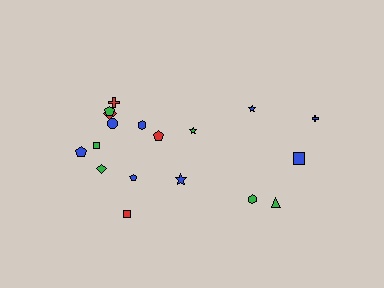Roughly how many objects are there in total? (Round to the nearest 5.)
Roughly 20 objects in total.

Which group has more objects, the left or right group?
The left group.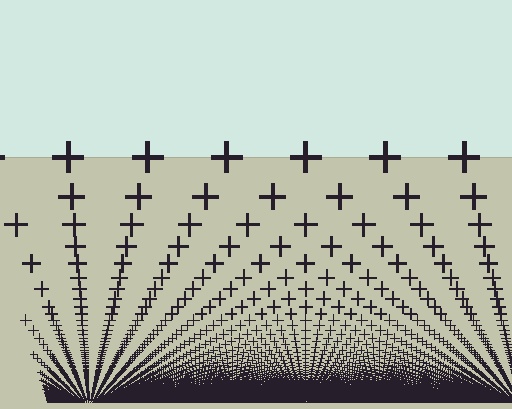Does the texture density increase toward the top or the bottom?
Density increases toward the bottom.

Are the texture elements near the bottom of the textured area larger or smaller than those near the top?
Smaller. The gradient is inverted — elements near the bottom are smaller and denser.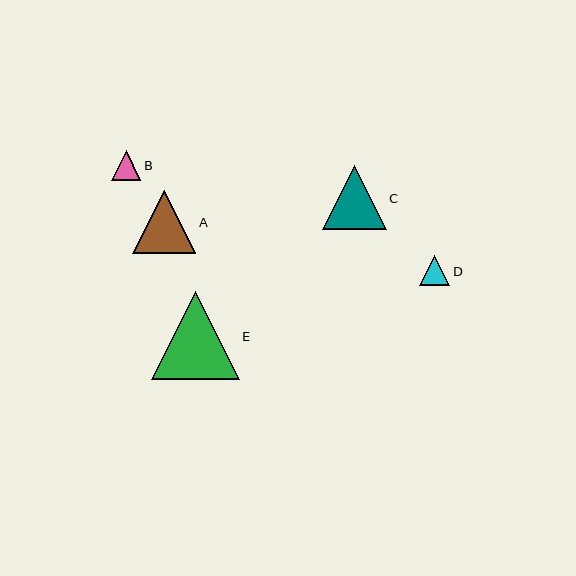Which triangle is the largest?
Triangle E is the largest with a size of approximately 88 pixels.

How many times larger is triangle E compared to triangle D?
Triangle E is approximately 2.9 times the size of triangle D.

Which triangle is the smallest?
Triangle B is the smallest with a size of approximately 30 pixels.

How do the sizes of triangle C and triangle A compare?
Triangle C and triangle A are approximately the same size.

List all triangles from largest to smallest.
From largest to smallest: E, C, A, D, B.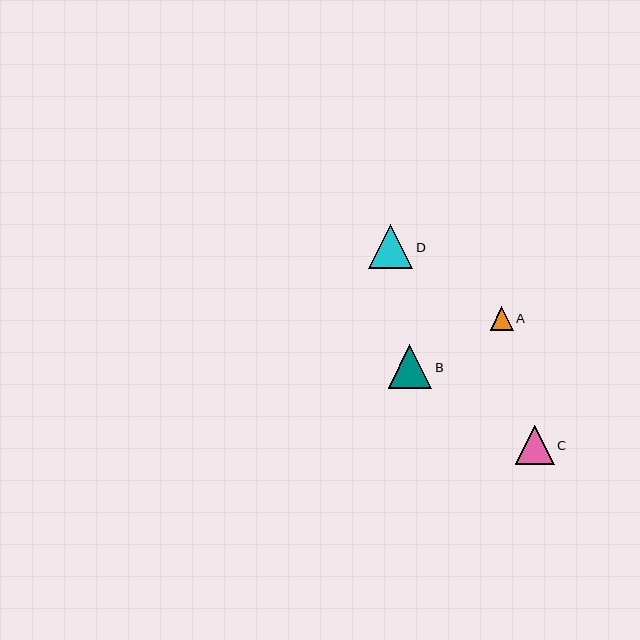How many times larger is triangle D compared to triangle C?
Triangle D is approximately 1.1 times the size of triangle C.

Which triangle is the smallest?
Triangle A is the smallest with a size of approximately 23 pixels.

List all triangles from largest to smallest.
From largest to smallest: D, B, C, A.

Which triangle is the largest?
Triangle D is the largest with a size of approximately 44 pixels.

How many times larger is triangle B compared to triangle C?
Triangle B is approximately 1.1 times the size of triangle C.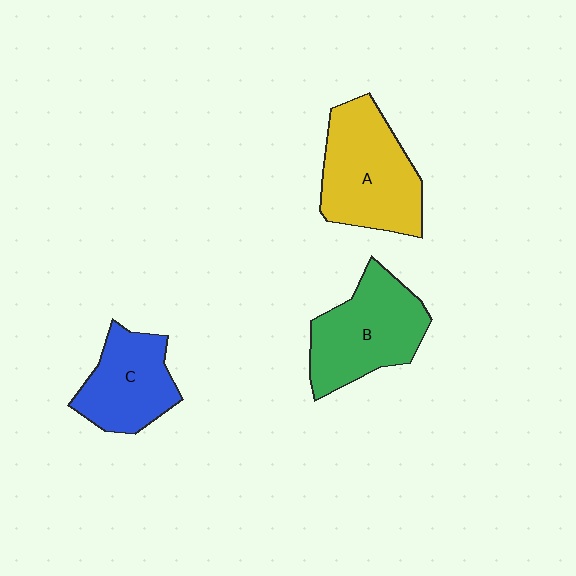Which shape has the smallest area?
Shape C (blue).